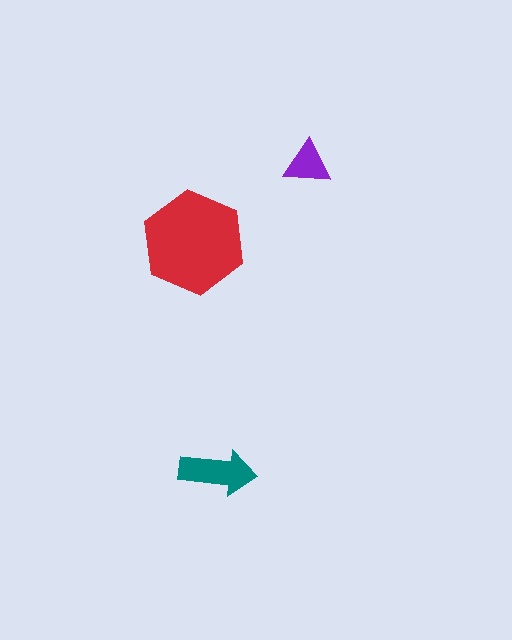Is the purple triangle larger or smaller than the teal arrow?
Smaller.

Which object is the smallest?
The purple triangle.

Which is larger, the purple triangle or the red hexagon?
The red hexagon.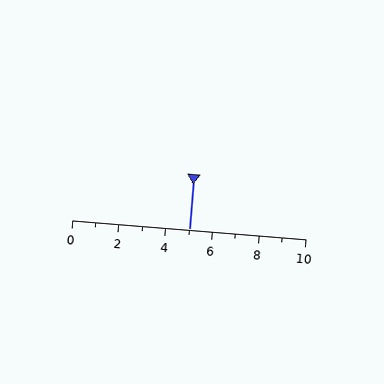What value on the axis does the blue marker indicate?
The marker indicates approximately 5.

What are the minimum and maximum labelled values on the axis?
The axis runs from 0 to 10.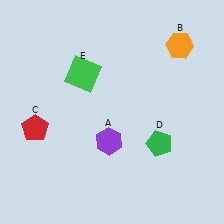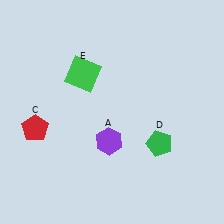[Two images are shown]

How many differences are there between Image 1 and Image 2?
There is 1 difference between the two images.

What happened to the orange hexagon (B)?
The orange hexagon (B) was removed in Image 2. It was in the top-right area of Image 1.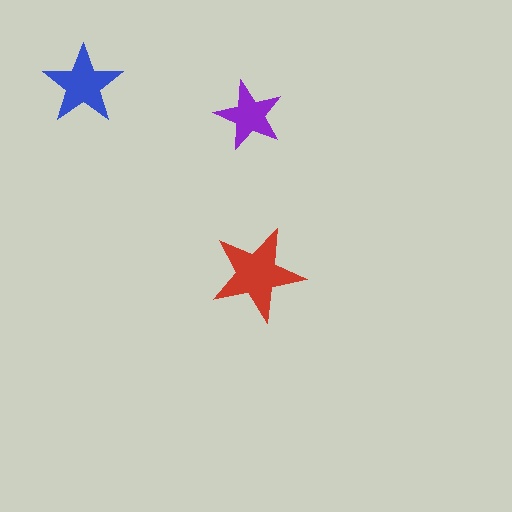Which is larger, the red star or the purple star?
The red one.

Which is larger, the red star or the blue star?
The red one.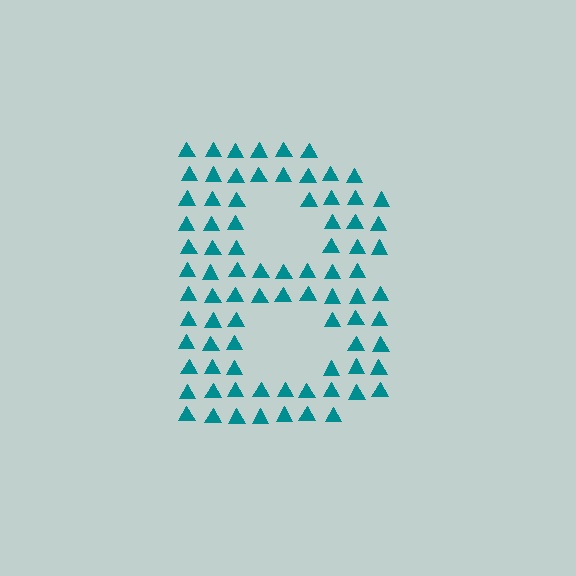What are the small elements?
The small elements are triangles.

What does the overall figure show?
The overall figure shows the letter B.